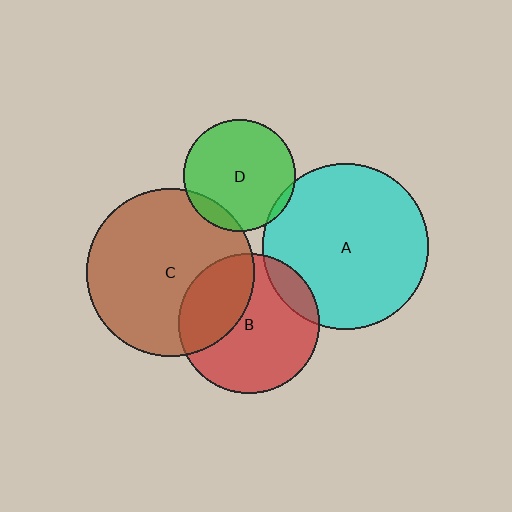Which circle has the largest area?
Circle C (brown).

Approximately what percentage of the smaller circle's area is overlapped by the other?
Approximately 10%.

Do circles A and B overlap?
Yes.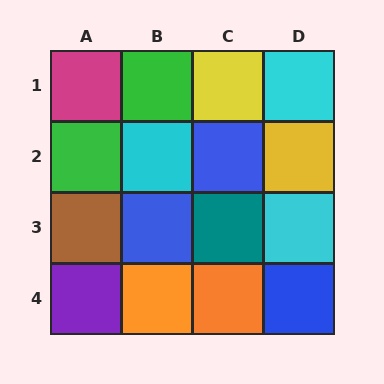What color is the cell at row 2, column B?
Cyan.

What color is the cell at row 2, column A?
Green.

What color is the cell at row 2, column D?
Yellow.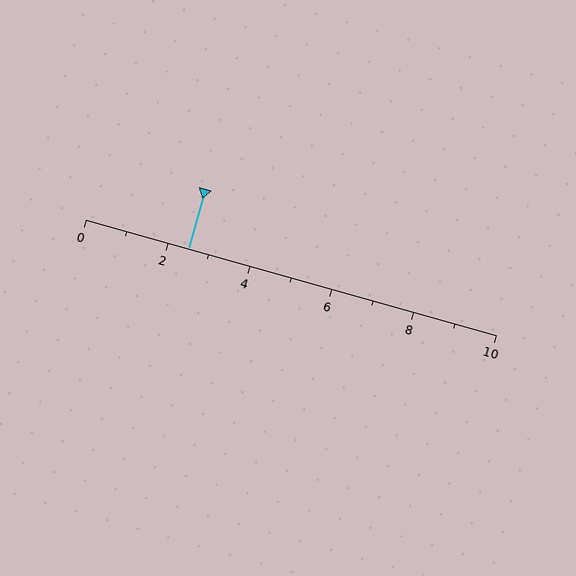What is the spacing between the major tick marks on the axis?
The major ticks are spaced 2 apart.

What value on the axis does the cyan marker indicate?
The marker indicates approximately 2.5.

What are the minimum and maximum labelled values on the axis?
The axis runs from 0 to 10.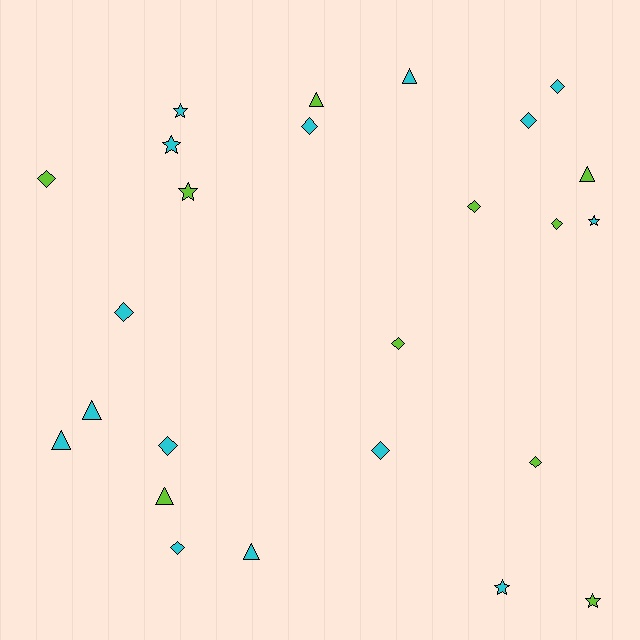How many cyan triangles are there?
There are 4 cyan triangles.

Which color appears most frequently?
Cyan, with 15 objects.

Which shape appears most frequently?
Diamond, with 12 objects.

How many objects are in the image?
There are 25 objects.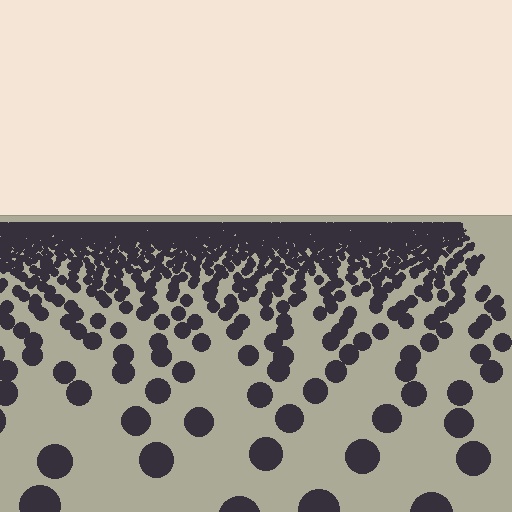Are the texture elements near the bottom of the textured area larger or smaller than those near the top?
Larger. Near the bottom, elements are closer to the viewer and appear at a bigger on-screen size.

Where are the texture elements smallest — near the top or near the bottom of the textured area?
Near the top.